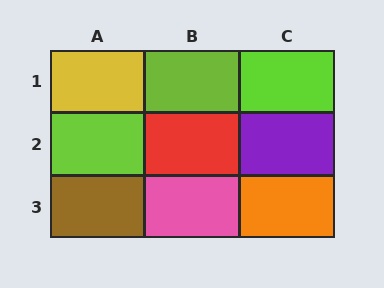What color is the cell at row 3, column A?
Brown.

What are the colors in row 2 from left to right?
Lime, red, purple.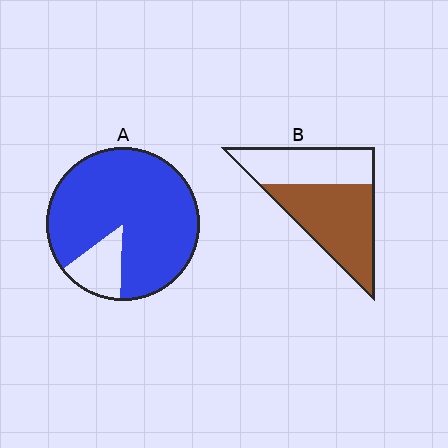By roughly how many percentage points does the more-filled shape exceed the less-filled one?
By roughly 30 percentage points (A over B).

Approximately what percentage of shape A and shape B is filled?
A is approximately 85% and B is approximately 60%.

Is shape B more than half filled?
Yes.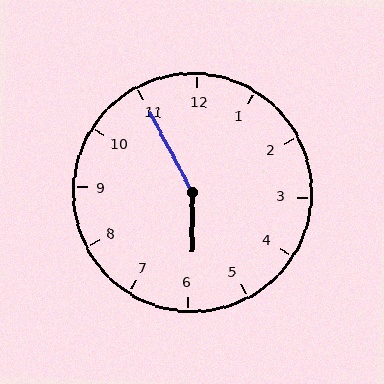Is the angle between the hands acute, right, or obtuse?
It is obtuse.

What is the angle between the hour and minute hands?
Approximately 152 degrees.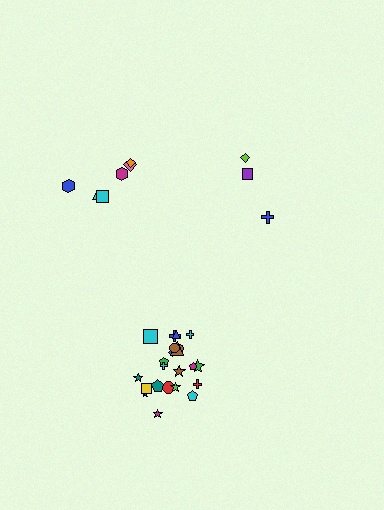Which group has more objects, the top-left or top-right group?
The top-left group.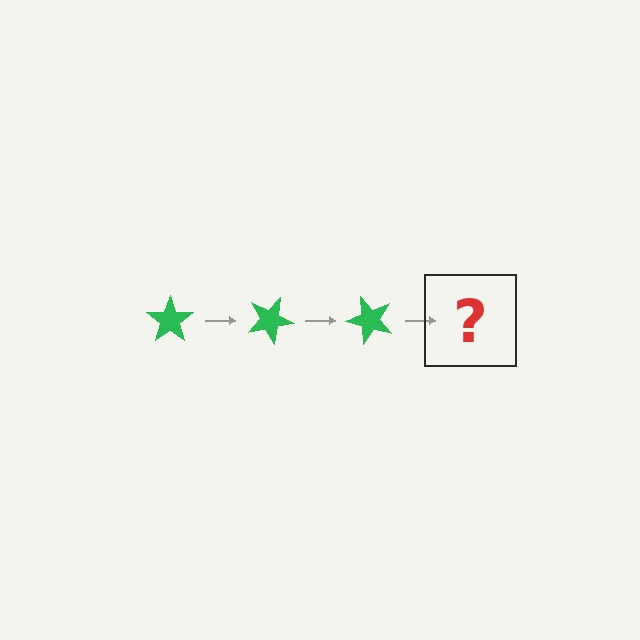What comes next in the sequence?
The next element should be a green star rotated 75 degrees.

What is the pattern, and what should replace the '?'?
The pattern is that the star rotates 25 degrees each step. The '?' should be a green star rotated 75 degrees.